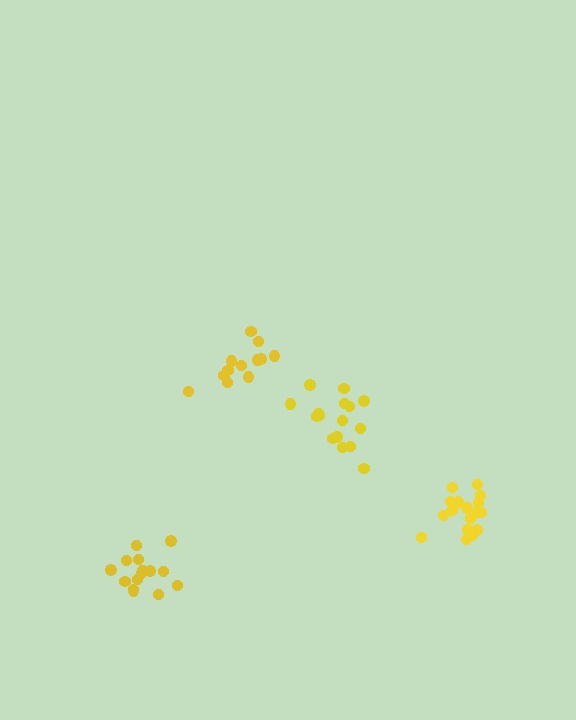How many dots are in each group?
Group 1: 12 dots, Group 2: 15 dots, Group 3: 17 dots, Group 4: 16 dots (60 total).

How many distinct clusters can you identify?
There are 4 distinct clusters.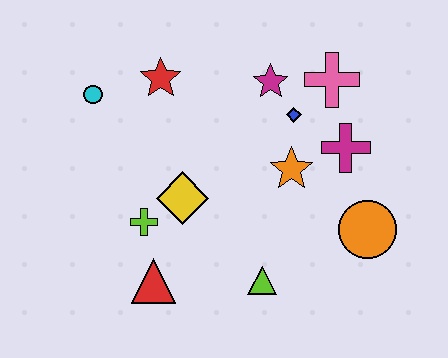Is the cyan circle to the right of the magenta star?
No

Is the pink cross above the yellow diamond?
Yes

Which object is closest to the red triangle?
The lime cross is closest to the red triangle.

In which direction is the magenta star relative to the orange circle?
The magenta star is above the orange circle.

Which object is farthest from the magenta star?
The red triangle is farthest from the magenta star.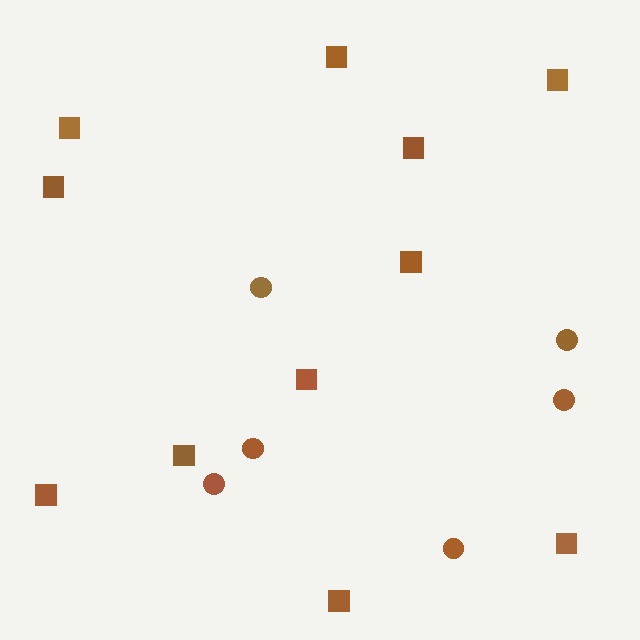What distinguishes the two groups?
There are 2 groups: one group of circles (6) and one group of squares (11).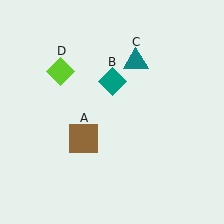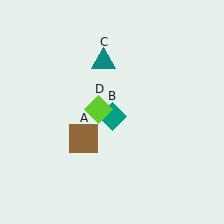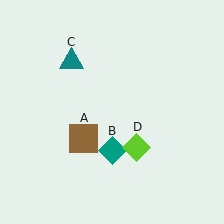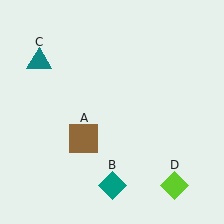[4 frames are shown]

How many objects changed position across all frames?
3 objects changed position: teal diamond (object B), teal triangle (object C), lime diamond (object D).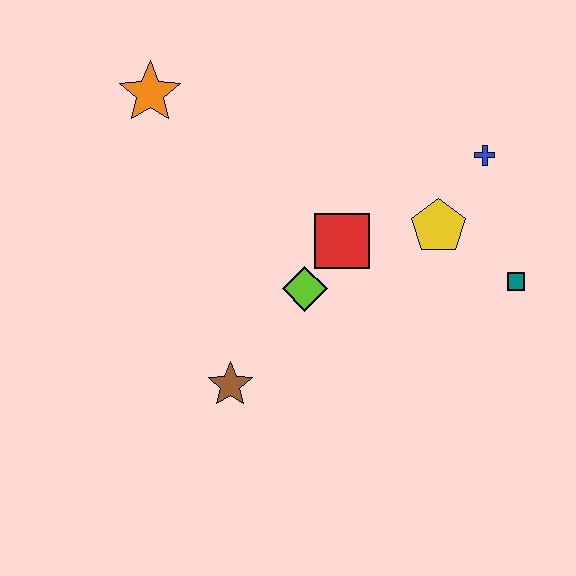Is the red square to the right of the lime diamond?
Yes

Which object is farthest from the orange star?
The teal square is farthest from the orange star.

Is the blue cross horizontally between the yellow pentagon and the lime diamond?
No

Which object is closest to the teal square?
The yellow pentagon is closest to the teal square.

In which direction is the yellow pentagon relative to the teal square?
The yellow pentagon is to the left of the teal square.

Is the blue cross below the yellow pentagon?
No